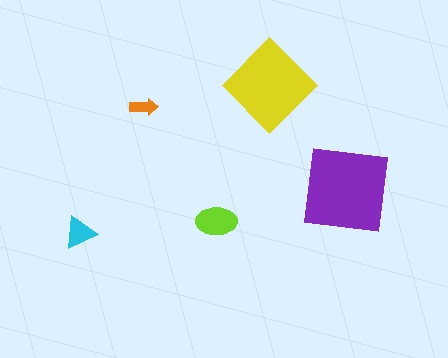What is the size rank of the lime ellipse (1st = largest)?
3rd.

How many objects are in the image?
There are 5 objects in the image.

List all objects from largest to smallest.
The purple square, the yellow diamond, the lime ellipse, the cyan triangle, the orange arrow.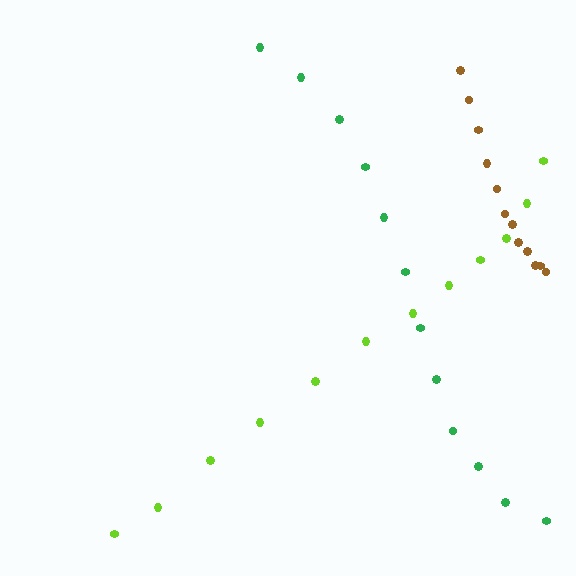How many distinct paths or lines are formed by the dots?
There are 3 distinct paths.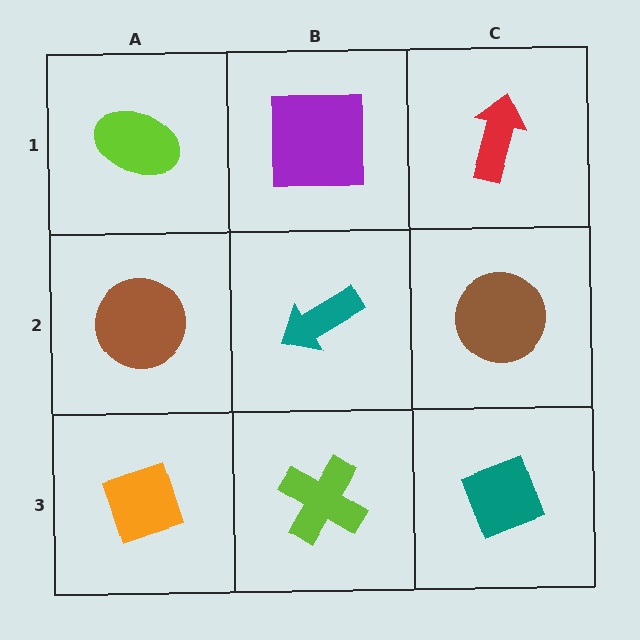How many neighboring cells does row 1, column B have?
3.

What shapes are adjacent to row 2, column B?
A purple square (row 1, column B), a lime cross (row 3, column B), a brown circle (row 2, column A), a brown circle (row 2, column C).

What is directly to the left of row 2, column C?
A teal arrow.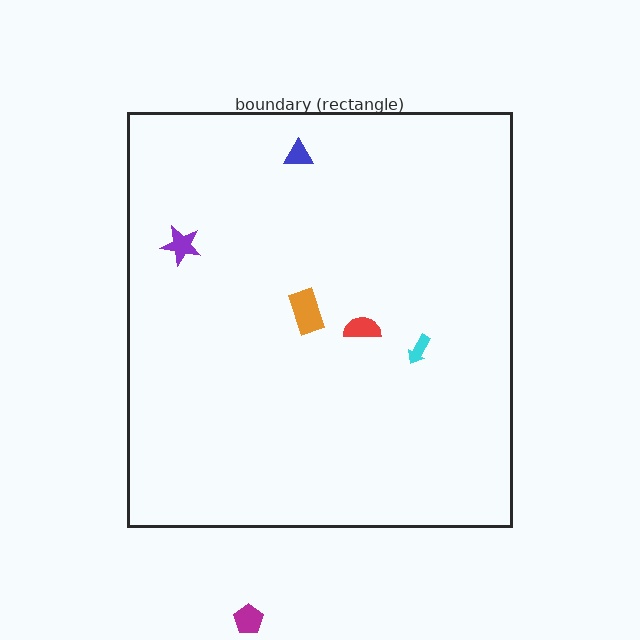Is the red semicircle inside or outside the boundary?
Inside.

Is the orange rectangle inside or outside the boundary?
Inside.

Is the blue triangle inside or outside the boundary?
Inside.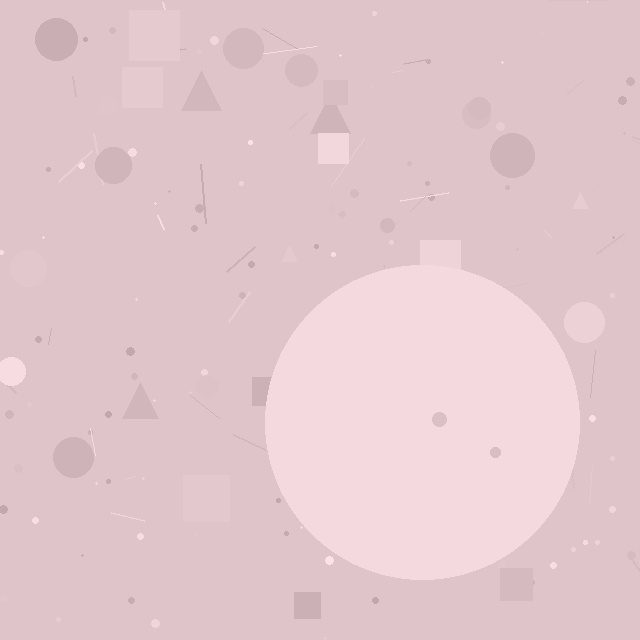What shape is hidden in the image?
A circle is hidden in the image.